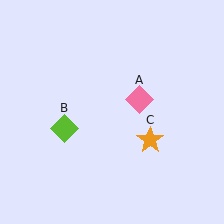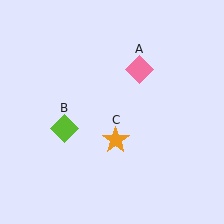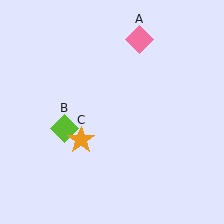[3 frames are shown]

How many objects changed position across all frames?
2 objects changed position: pink diamond (object A), orange star (object C).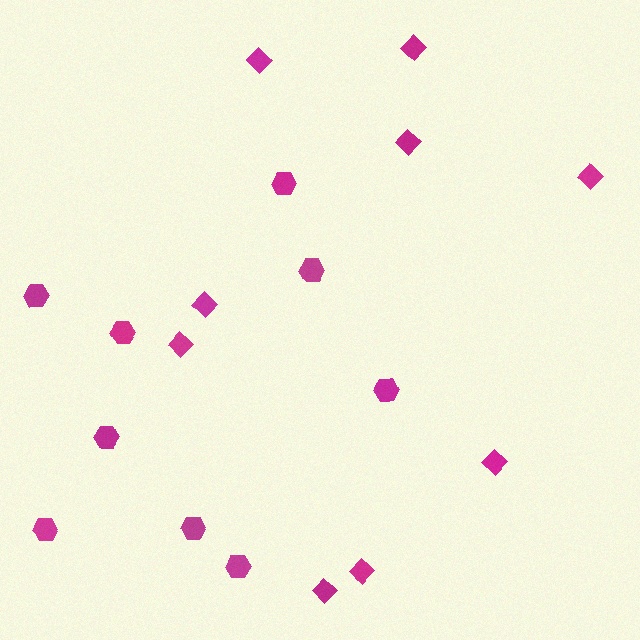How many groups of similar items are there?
There are 2 groups: one group of diamonds (9) and one group of hexagons (9).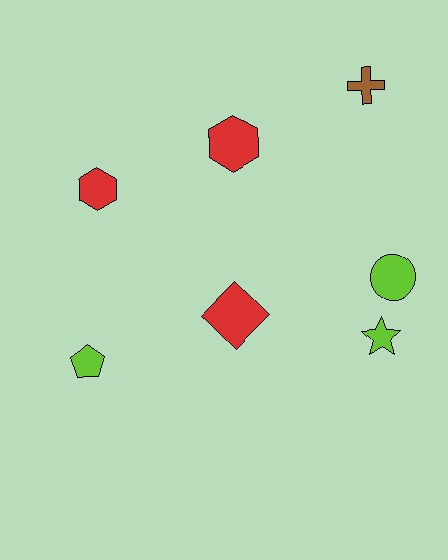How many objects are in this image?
There are 7 objects.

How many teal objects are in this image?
There are no teal objects.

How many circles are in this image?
There is 1 circle.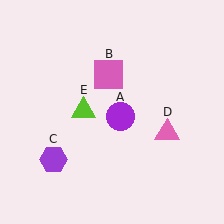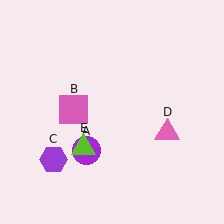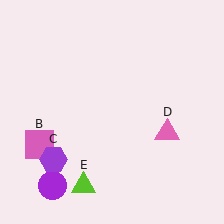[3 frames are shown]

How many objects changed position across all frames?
3 objects changed position: purple circle (object A), pink square (object B), lime triangle (object E).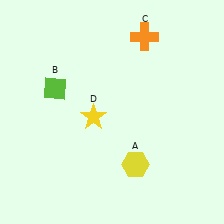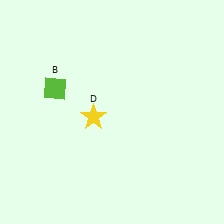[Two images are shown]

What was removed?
The orange cross (C), the yellow hexagon (A) were removed in Image 2.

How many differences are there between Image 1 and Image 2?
There are 2 differences between the two images.